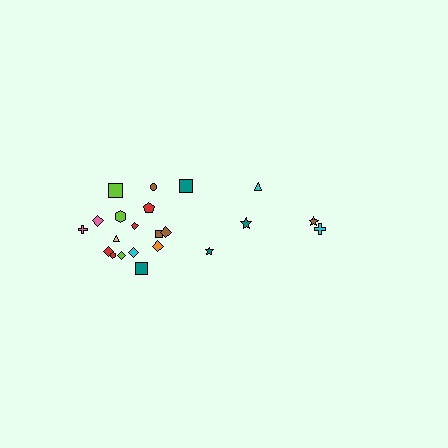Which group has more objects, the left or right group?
The left group.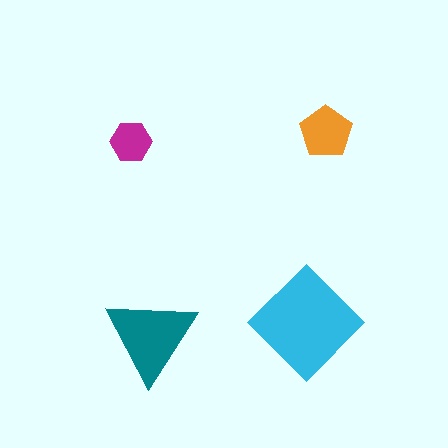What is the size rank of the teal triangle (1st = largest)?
2nd.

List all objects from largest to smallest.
The cyan diamond, the teal triangle, the orange pentagon, the magenta hexagon.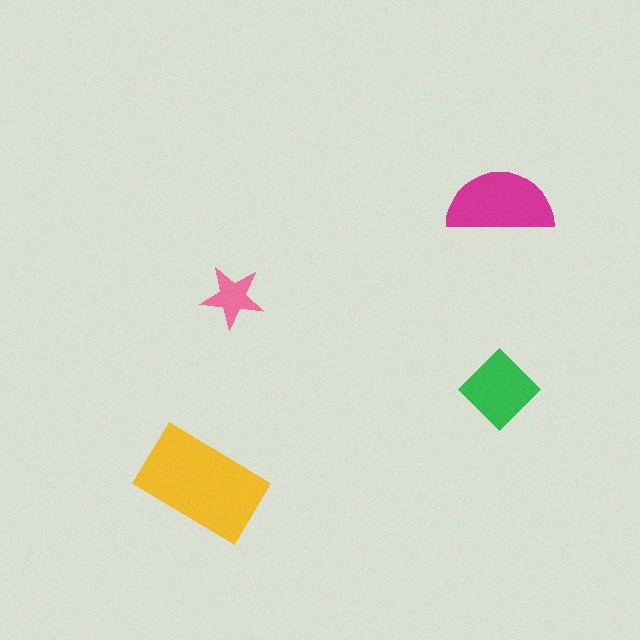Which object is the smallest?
The pink star.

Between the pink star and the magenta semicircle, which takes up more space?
The magenta semicircle.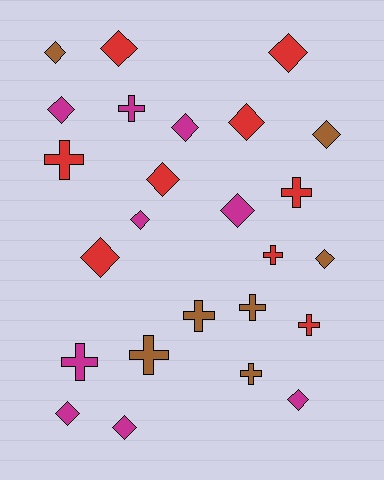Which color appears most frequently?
Red, with 9 objects.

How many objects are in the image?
There are 25 objects.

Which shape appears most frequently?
Diamond, with 15 objects.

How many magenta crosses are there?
There are 2 magenta crosses.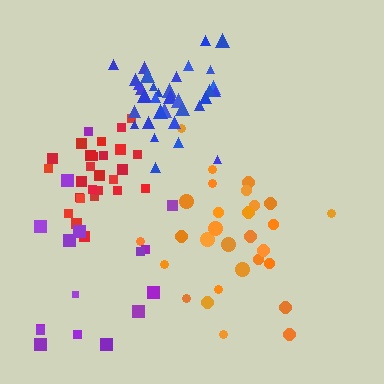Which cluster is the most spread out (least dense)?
Purple.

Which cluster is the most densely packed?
Blue.